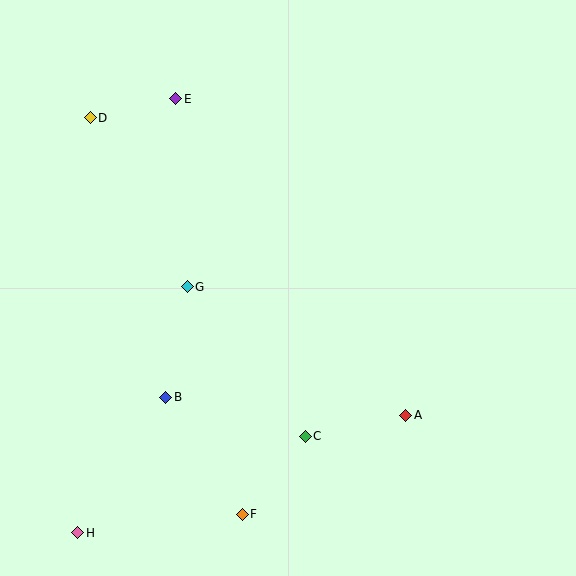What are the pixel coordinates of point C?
Point C is at (305, 436).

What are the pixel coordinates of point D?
Point D is at (90, 118).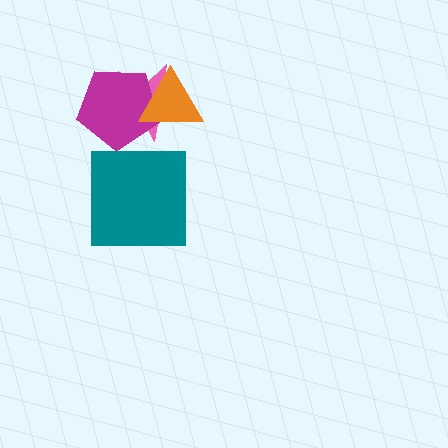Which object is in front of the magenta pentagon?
The orange triangle is in front of the magenta pentagon.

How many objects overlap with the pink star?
2 objects overlap with the pink star.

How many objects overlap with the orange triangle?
2 objects overlap with the orange triangle.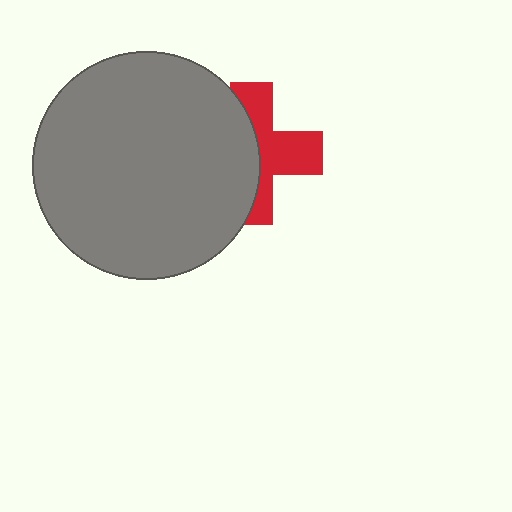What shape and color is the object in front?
The object in front is a gray circle.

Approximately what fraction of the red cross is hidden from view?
Roughly 51% of the red cross is hidden behind the gray circle.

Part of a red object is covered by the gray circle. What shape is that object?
It is a cross.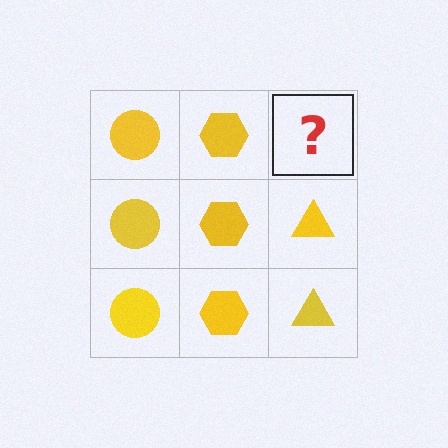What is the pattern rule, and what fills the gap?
The rule is that each column has a consistent shape. The gap should be filled with a yellow triangle.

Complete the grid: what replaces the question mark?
The question mark should be replaced with a yellow triangle.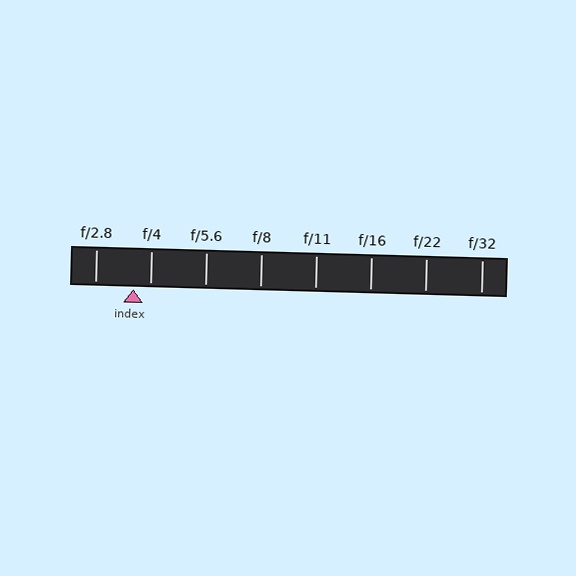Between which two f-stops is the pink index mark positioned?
The index mark is between f/2.8 and f/4.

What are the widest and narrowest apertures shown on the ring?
The widest aperture shown is f/2.8 and the narrowest is f/32.